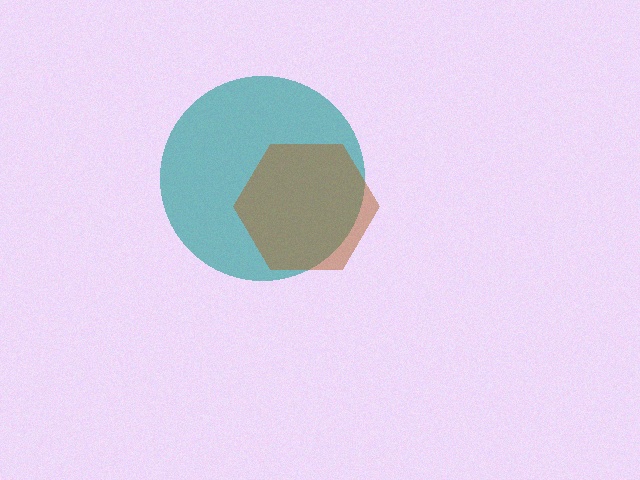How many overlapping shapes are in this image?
There are 2 overlapping shapes in the image.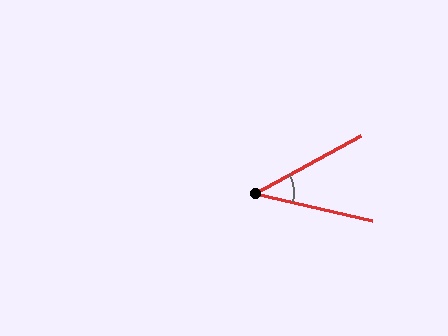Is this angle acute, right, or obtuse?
It is acute.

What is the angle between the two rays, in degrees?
Approximately 42 degrees.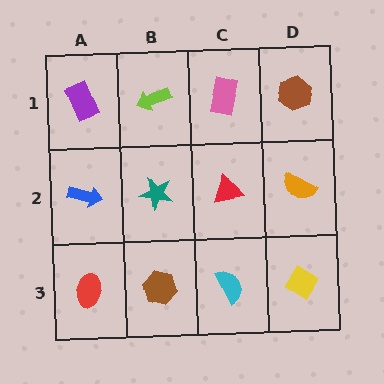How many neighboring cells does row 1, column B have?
3.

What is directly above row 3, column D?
An orange semicircle.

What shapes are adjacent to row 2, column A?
A purple rectangle (row 1, column A), a red ellipse (row 3, column A), a teal star (row 2, column B).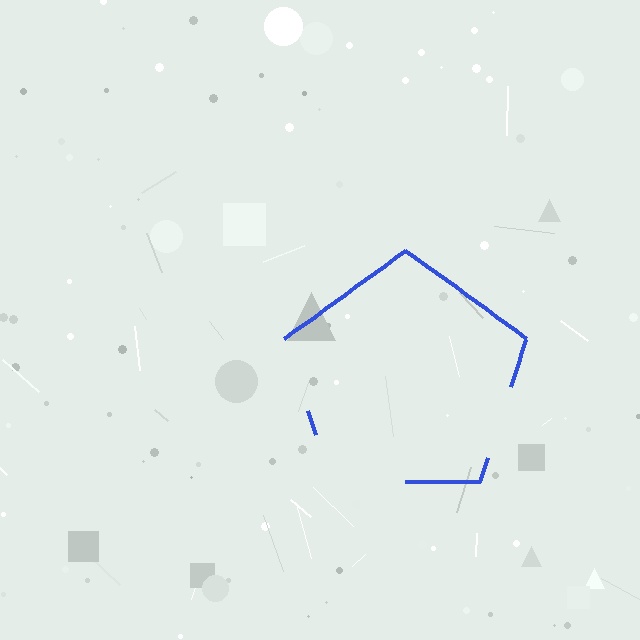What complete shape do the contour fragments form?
The contour fragments form a pentagon.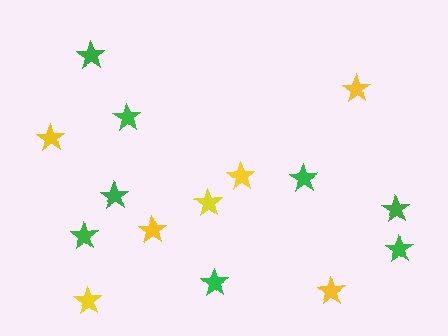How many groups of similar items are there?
There are 2 groups: one group of green stars (8) and one group of yellow stars (7).